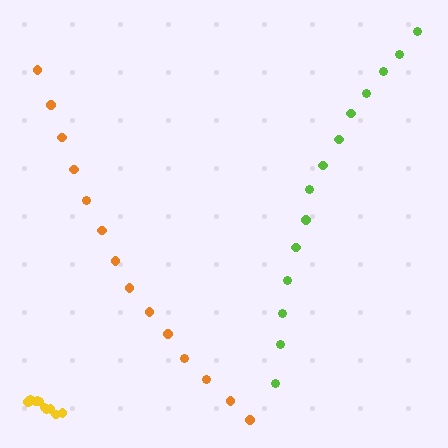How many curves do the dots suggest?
There are 3 distinct paths.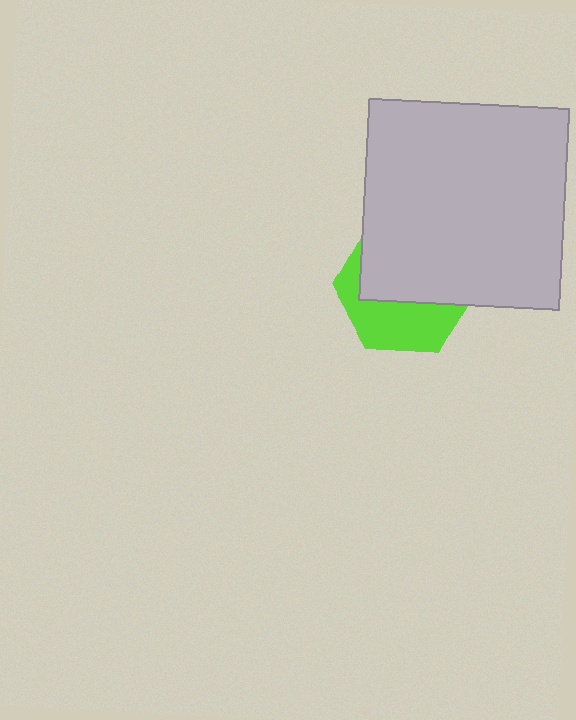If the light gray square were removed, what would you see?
You would see the complete lime hexagon.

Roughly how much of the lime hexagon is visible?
A small part of it is visible (roughly 42%).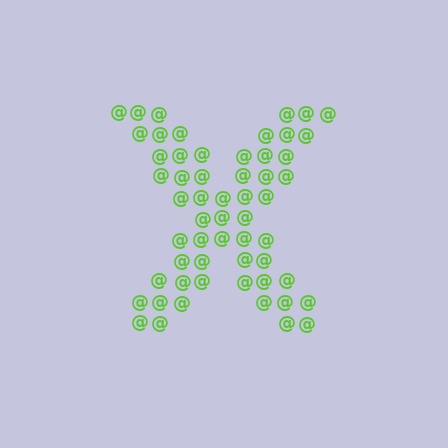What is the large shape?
The large shape is the letter X.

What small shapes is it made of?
It is made of small at signs.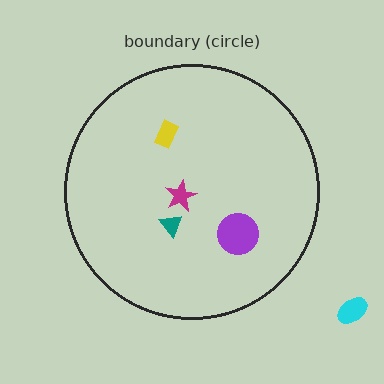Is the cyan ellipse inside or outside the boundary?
Outside.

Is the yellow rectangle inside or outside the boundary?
Inside.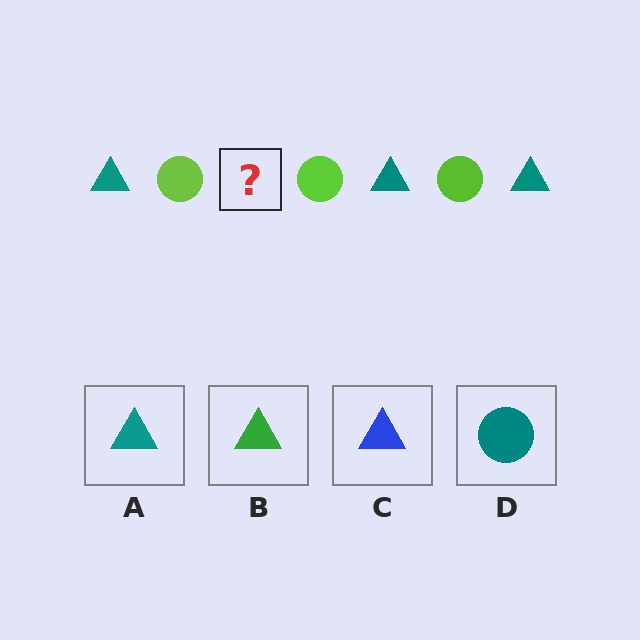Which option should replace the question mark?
Option A.